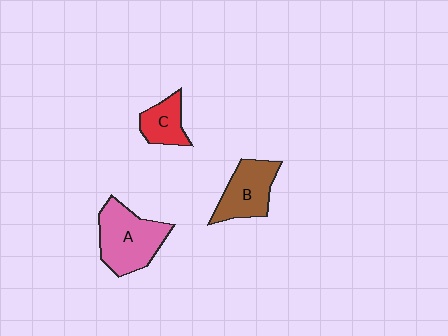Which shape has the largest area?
Shape A (pink).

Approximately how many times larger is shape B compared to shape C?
Approximately 1.5 times.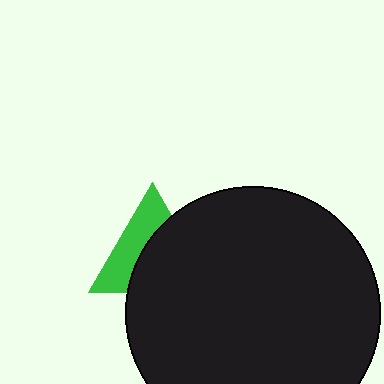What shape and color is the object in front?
The object in front is a black circle.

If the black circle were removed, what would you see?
You would see the complete green triangle.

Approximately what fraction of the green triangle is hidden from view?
Roughly 56% of the green triangle is hidden behind the black circle.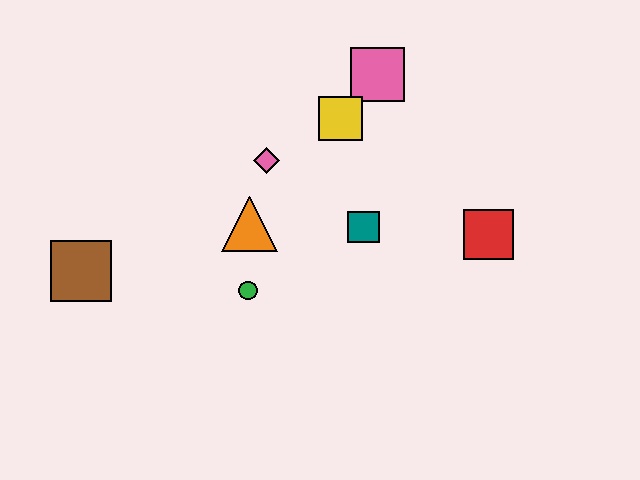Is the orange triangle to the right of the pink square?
No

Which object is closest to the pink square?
The yellow square is closest to the pink square.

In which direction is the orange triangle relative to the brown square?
The orange triangle is to the right of the brown square.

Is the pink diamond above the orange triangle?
Yes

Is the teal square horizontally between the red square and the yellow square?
Yes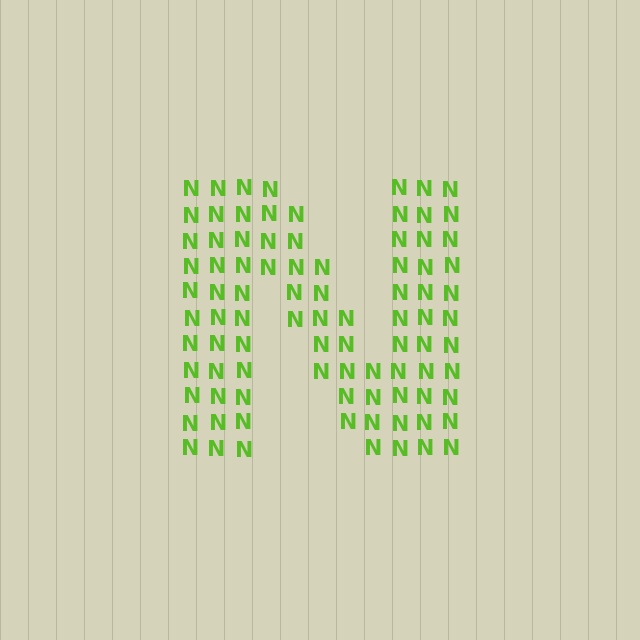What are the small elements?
The small elements are letter N's.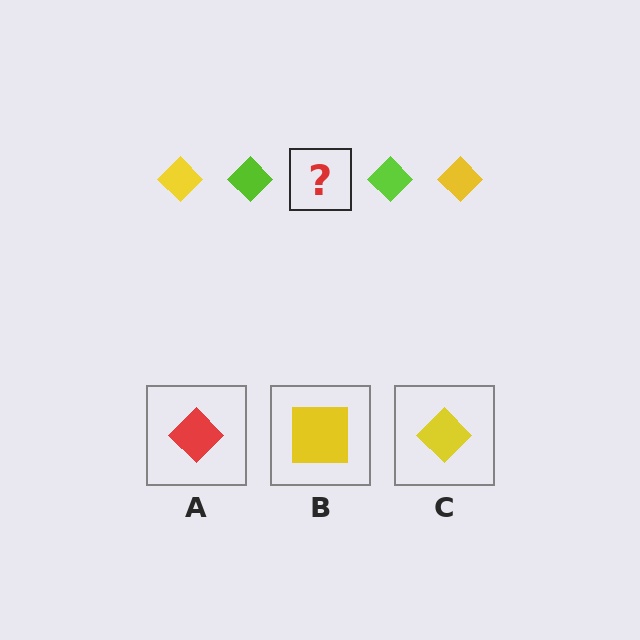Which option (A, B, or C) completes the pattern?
C.